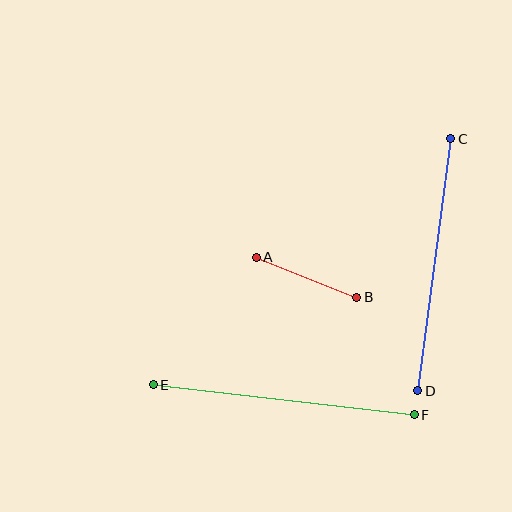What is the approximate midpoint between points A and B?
The midpoint is at approximately (307, 277) pixels.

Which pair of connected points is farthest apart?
Points E and F are farthest apart.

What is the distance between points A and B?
The distance is approximately 108 pixels.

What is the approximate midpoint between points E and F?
The midpoint is at approximately (284, 400) pixels.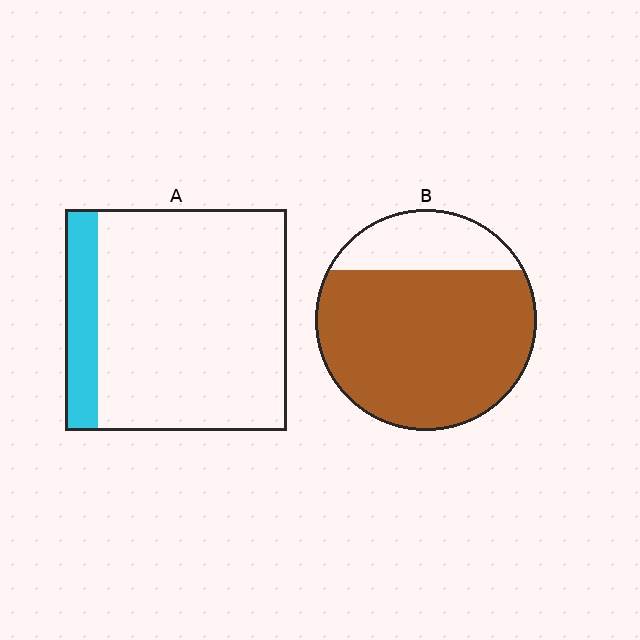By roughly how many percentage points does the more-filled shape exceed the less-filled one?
By roughly 65 percentage points (B over A).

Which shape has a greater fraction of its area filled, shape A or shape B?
Shape B.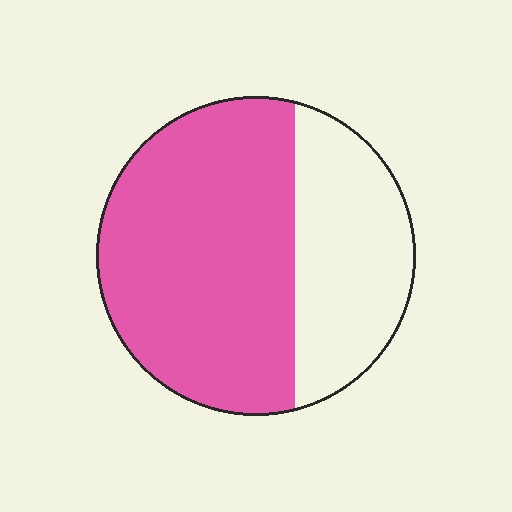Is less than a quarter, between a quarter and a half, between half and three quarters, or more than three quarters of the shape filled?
Between half and three quarters.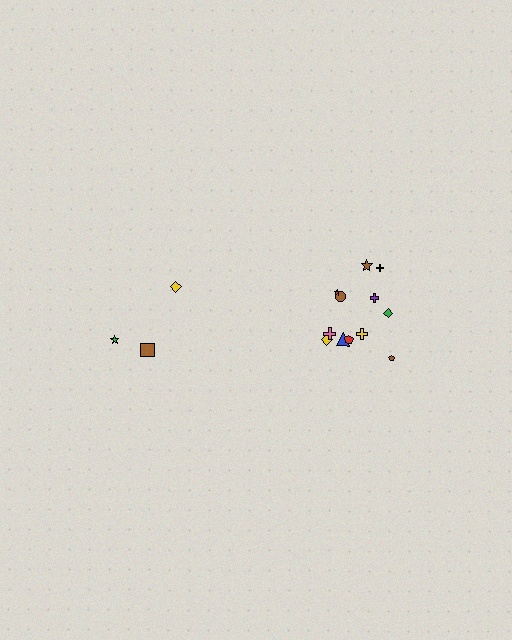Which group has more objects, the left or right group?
The right group.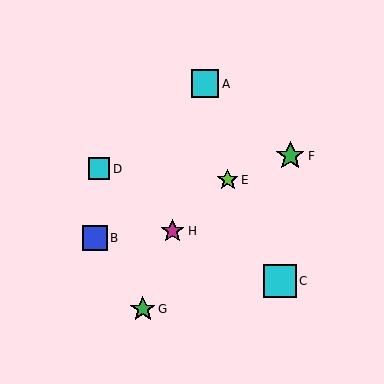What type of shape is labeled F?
Shape F is a green star.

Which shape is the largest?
The cyan square (labeled C) is the largest.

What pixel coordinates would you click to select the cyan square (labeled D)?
Click at (99, 169) to select the cyan square D.